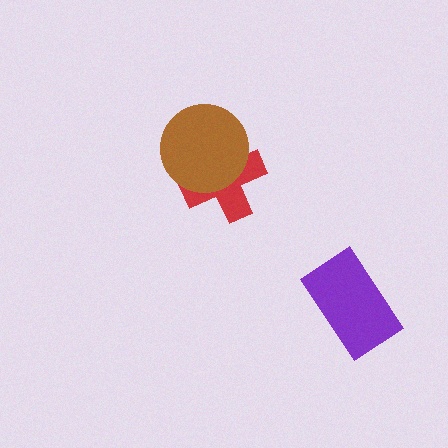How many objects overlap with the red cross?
1 object overlaps with the red cross.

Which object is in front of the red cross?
The brown circle is in front of the red cross.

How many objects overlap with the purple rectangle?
0 objects overlap with the purple rectangle.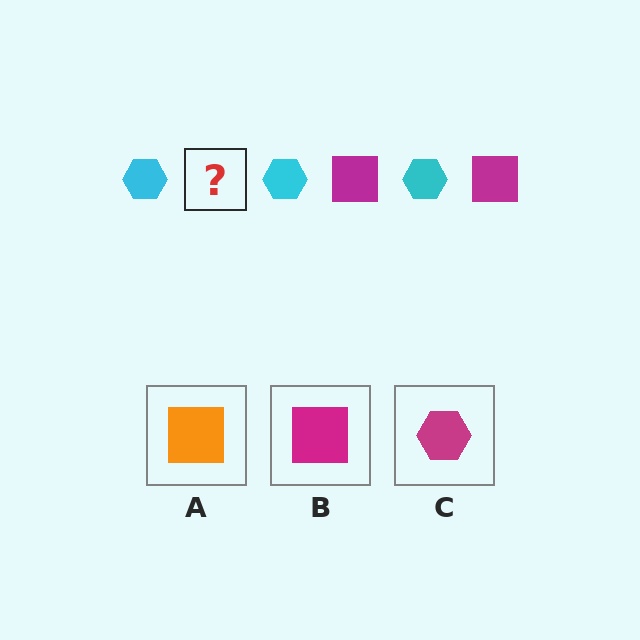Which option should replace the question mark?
Option B.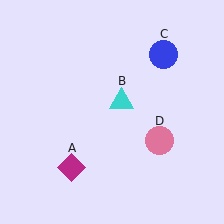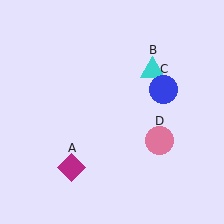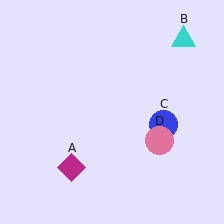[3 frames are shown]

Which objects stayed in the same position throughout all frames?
Magenta diamond (object A) and pink circle (object D) remained stationary.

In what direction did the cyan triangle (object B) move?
The cyan triangle (object B) moved up and to the right.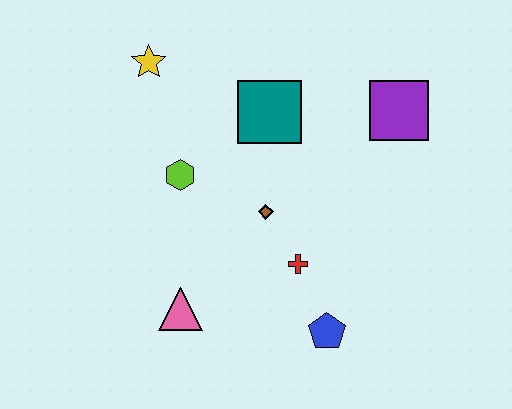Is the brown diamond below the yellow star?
Yes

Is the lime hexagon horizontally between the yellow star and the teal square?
Yes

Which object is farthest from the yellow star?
The blue pentagon is farthest from the yellow star.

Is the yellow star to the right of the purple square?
No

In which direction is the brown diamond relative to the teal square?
The brown diamond is below the teal square.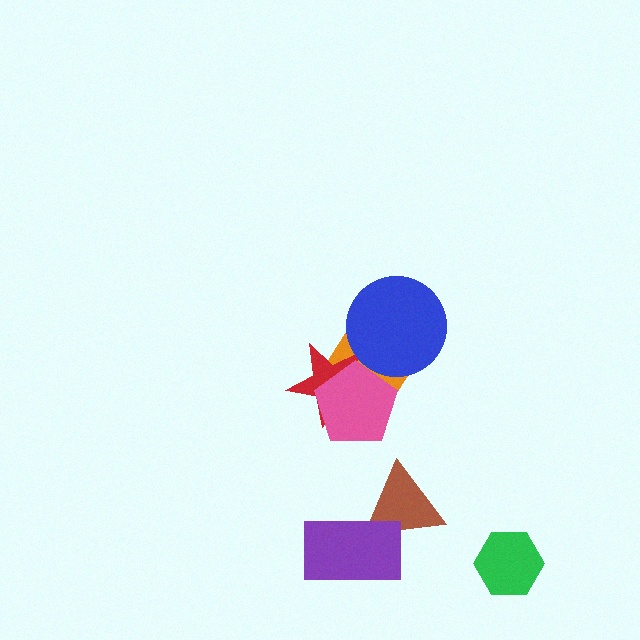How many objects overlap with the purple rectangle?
1 object overlaps with the purple rectangle.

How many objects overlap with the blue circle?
1 object overlaps with the blue circle.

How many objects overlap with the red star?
2 objects overlap with the red star.